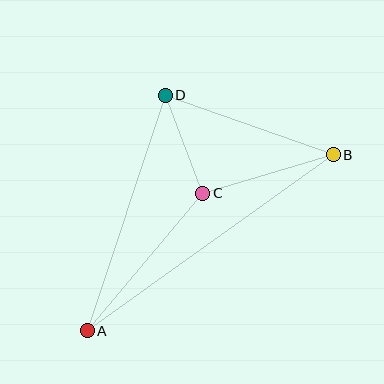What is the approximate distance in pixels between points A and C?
The distance between A and C is approximately 180 pixels.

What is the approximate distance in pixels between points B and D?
The distance between B and D is approximately 178 pixels.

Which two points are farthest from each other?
Points A and B are farthest from each other.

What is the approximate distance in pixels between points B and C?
The distance between B and C is approximately 136 pixels.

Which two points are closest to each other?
Points C and D are closest to each other.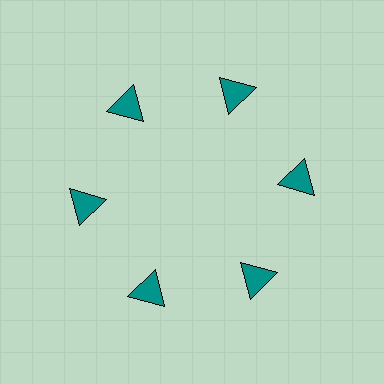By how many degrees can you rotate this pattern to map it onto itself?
The pattern maps onto itself every 60 degrees of rotation.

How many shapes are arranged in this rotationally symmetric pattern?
There are 6 shapes, arranged in 6 groups of 1.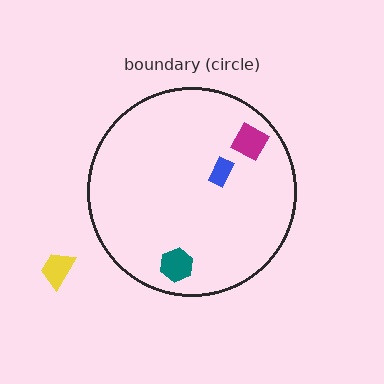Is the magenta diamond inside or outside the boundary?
Inside.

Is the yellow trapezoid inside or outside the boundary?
Outside.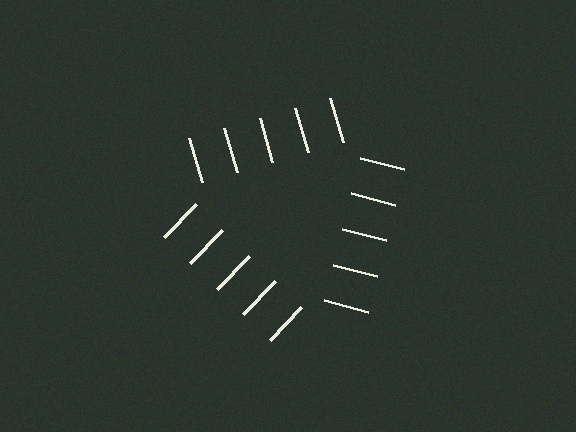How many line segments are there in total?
15 — 5 along each of the 3 edges.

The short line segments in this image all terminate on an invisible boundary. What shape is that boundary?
An illusory triangle — the line segments terminate on its edges but no continuous stroke is drawn.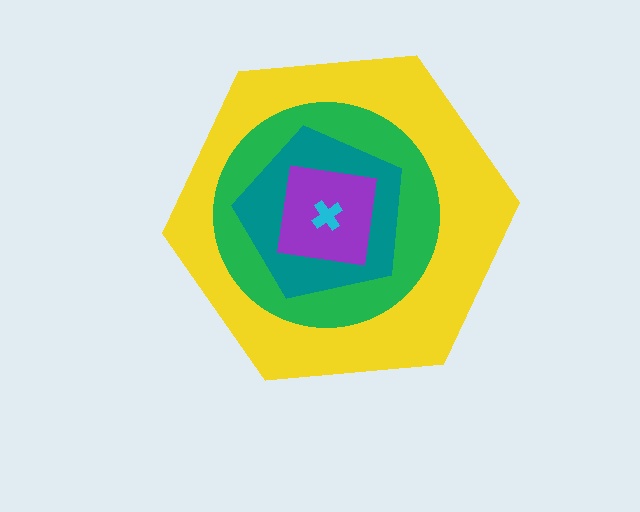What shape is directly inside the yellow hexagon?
The green circle.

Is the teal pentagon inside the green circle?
Yes.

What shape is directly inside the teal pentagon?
The purple square.